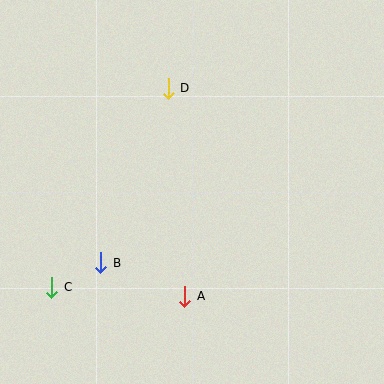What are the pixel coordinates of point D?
Point D is at (168, 88).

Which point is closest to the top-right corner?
Point D is closest to the top-right corner.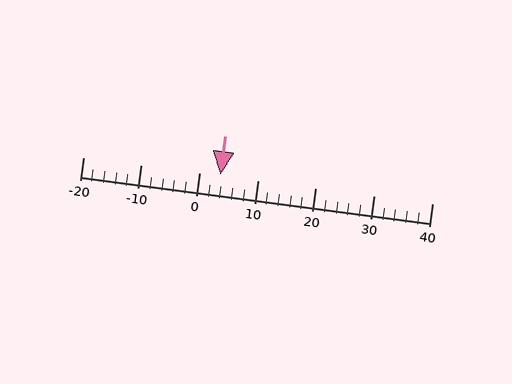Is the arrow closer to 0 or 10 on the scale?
The arrow is closer to 0.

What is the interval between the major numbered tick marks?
The major tick marks are spaced 10 units apart.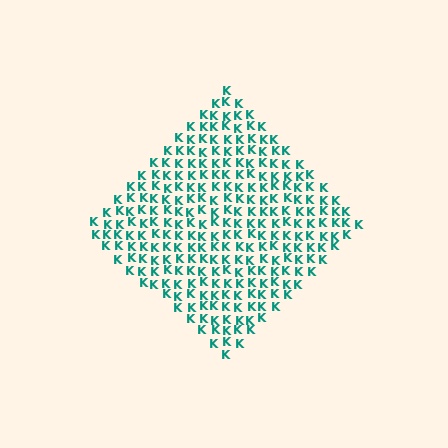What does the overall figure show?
The overall figure shows a diamond.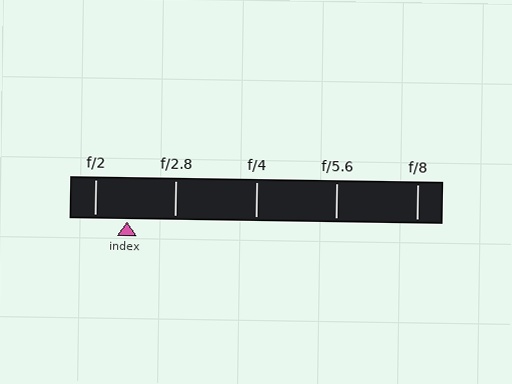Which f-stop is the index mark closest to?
The index mark is closest to f/2.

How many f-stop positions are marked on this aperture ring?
There are 5 f-stop positions marked.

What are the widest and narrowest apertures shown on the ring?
The widest aperture shown is f/2 and the narrowest is f/8.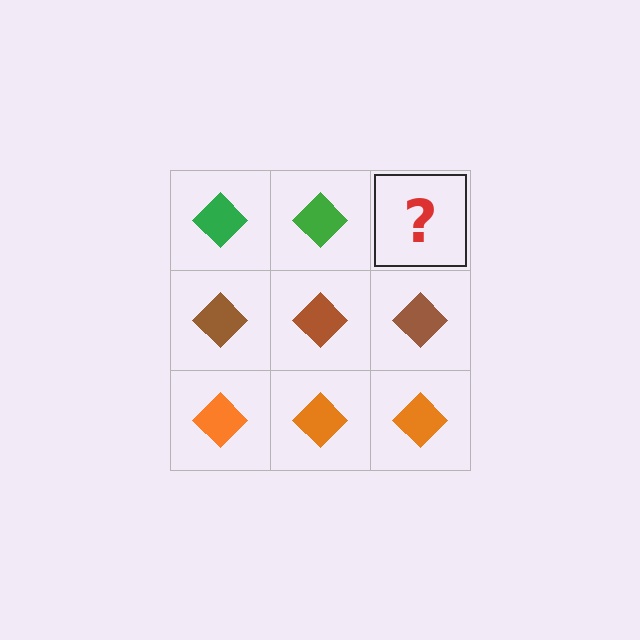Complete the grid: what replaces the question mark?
The question mark should be replaced with a green diamond.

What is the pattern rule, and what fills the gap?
The rule is that each row has a consistent color. The gap should be filled with a green diamond.